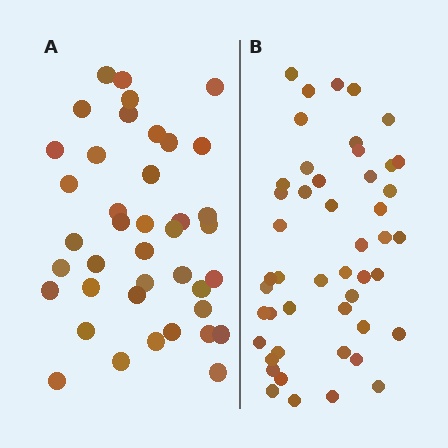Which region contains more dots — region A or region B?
Region B (the right region) has more dots.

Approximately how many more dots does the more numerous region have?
Region B has roughly 8 or so more dots than region A.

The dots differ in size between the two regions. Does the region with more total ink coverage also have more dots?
No. Region A has more total ink coverage because its dots are larger, but region B actually contains more individual dots. Total area can be misleading — the number of items is what matters here.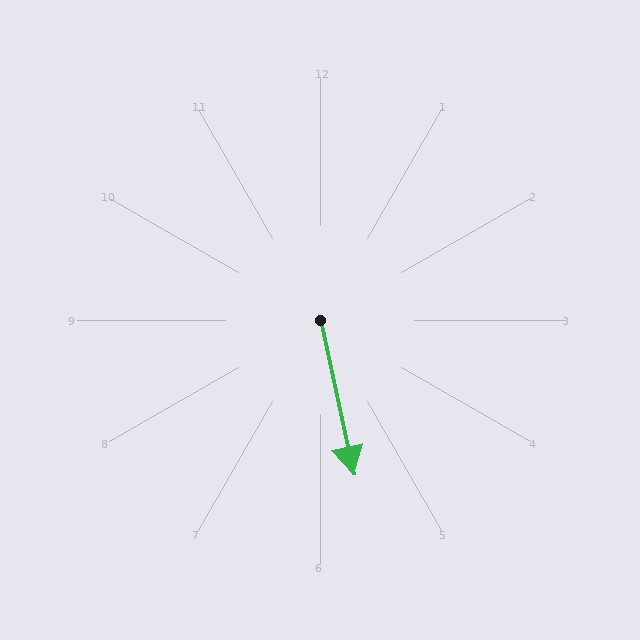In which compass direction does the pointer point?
South.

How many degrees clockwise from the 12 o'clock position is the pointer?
Approximately 168 degrees.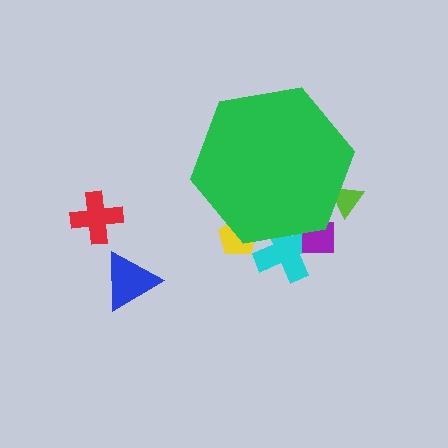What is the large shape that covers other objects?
A green hexagon.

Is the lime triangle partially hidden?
Yes, the lime triangle is partially hidden behind the green hexagon.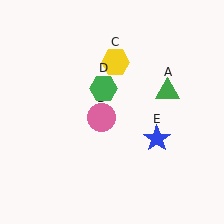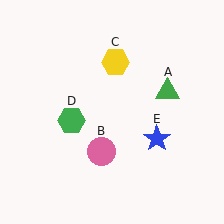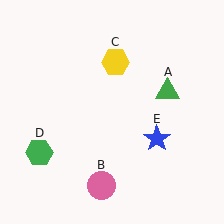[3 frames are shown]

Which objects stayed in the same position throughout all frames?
Green triangle (object A) and yellow hexagon (object C) and blue star (object E) remained stationary.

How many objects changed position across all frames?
2 objects changed position: pink circle (object B), green hexagon (object D).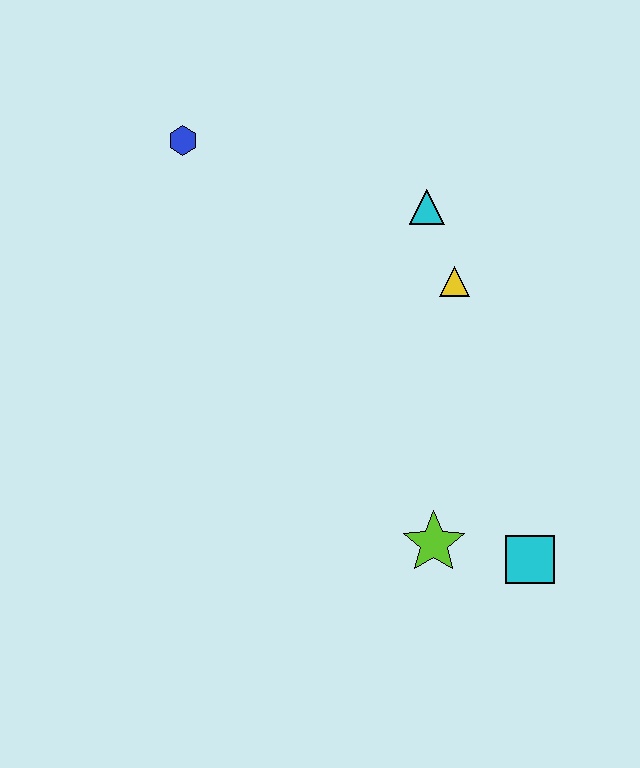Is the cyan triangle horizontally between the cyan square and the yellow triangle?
No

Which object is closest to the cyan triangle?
The yellow triangle is closest to the cyan triangle.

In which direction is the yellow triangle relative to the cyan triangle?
The yellow triangle is below the cyan triangle.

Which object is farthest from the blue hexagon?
The cyan square is farthest from the blue hexagon.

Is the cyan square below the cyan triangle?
Yes